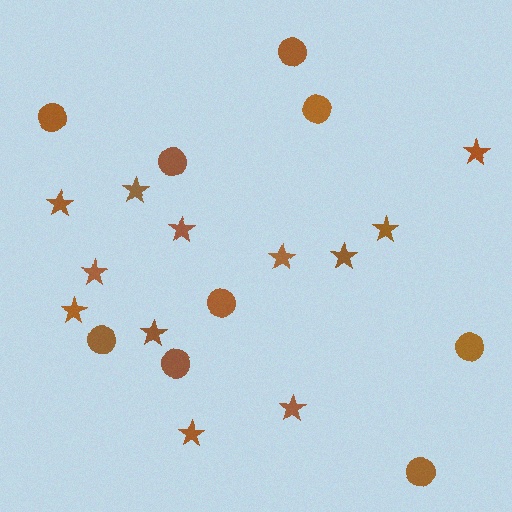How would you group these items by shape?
There are 2 groups: one group of stars (12) and one group of circles (9).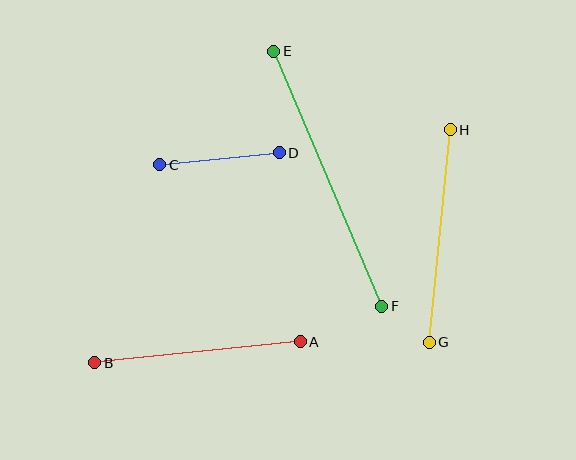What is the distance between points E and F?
The distance is approximately 277 pixels.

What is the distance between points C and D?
The distance is approximately 120 pixels.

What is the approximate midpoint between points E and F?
The midpoint is at approximately (328, 179) pixels.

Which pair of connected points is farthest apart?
Points E and F are farthest apart.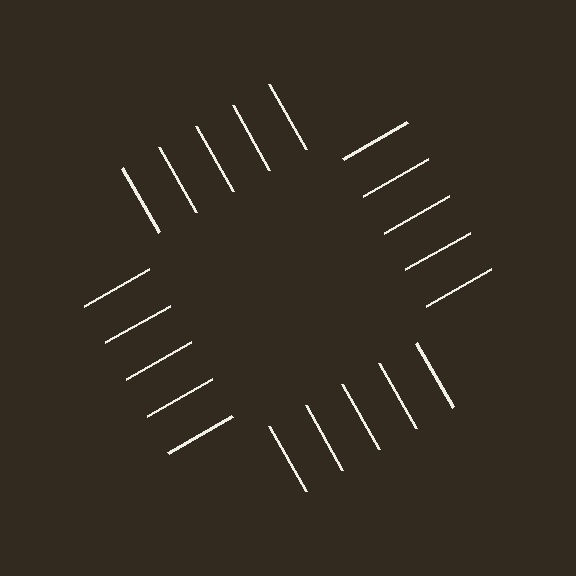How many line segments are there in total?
20 — 5 along each of the 4 edges.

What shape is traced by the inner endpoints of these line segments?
An illusory square — the line segments terminate on its edges but no continuous stroke is drawn.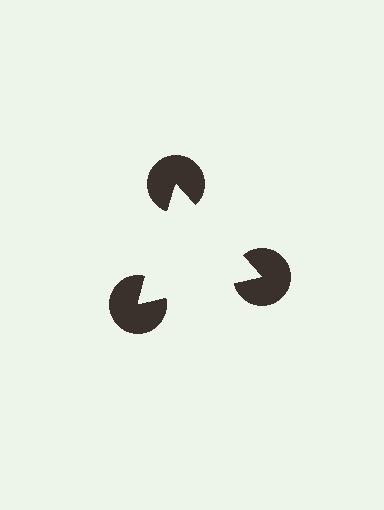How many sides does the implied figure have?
3 sides.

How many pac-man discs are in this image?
There are 3 — one at each vertex of the illusory triangle.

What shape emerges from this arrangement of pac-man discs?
An illusory triangle — its edges are inferred from the aligned wedge cuts in the pac-man discs, not physically drawn.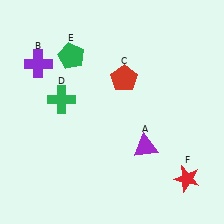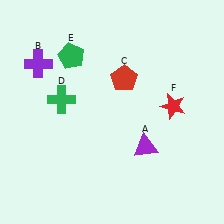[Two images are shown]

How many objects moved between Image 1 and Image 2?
1 object moved between the two images.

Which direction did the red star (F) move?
The red star (F) moved up.